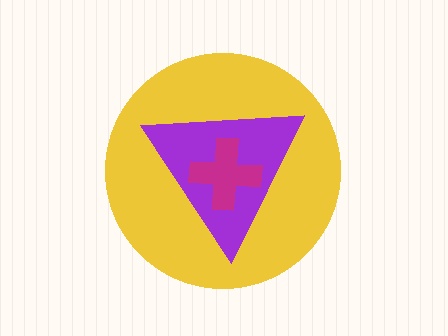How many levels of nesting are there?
3.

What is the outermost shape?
The yellow circle.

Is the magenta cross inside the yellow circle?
Yes.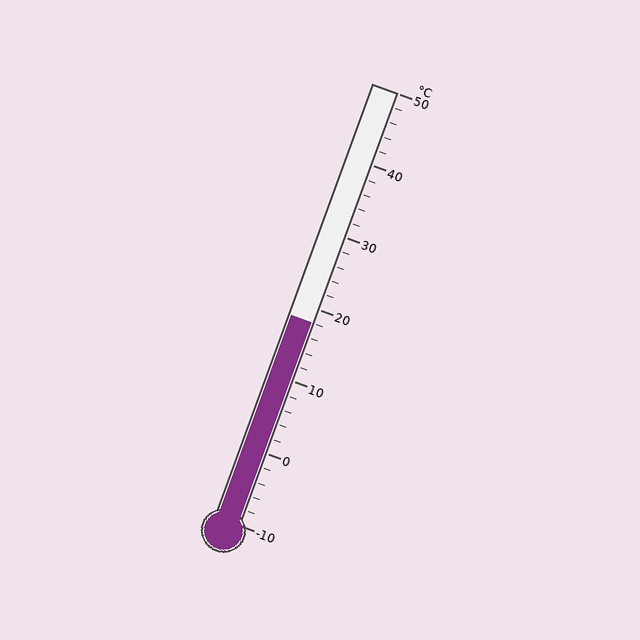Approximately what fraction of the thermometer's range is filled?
The thermometer is filled to approximately 45% of its range.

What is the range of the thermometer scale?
The thermometer scale ranges from -10°C to 50°C.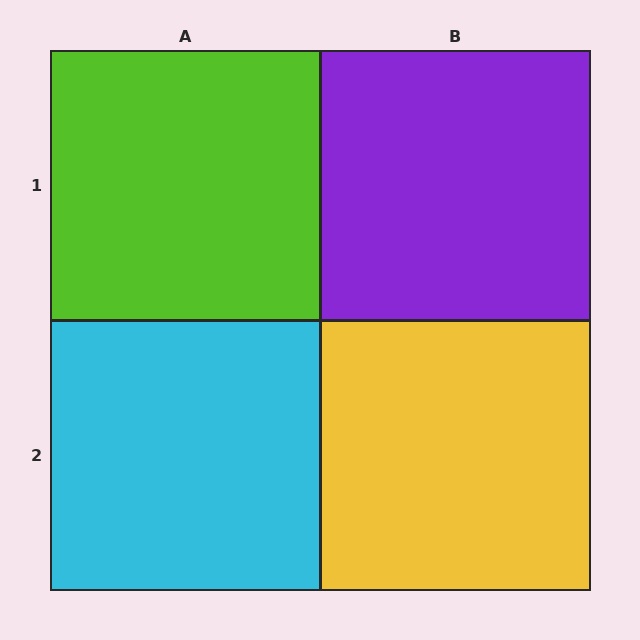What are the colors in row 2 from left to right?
Cyan, yellow.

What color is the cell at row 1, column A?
Lime.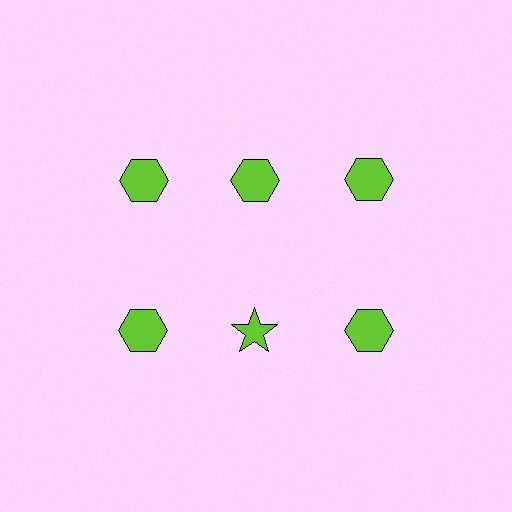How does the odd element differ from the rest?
It has a different shape: star instead of hexagon.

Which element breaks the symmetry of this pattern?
The lime star in the second row, second from left column breaks the symmetry. All other shapes are lime hexagons.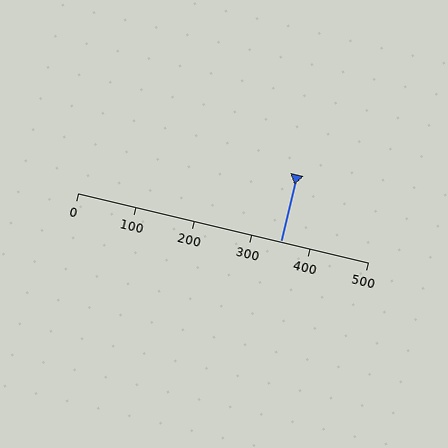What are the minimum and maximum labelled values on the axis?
The axis runs from 0 to 500.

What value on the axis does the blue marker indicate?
The marker indicates approximately 350.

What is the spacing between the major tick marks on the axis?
The major ticks are spaced 100 apart.